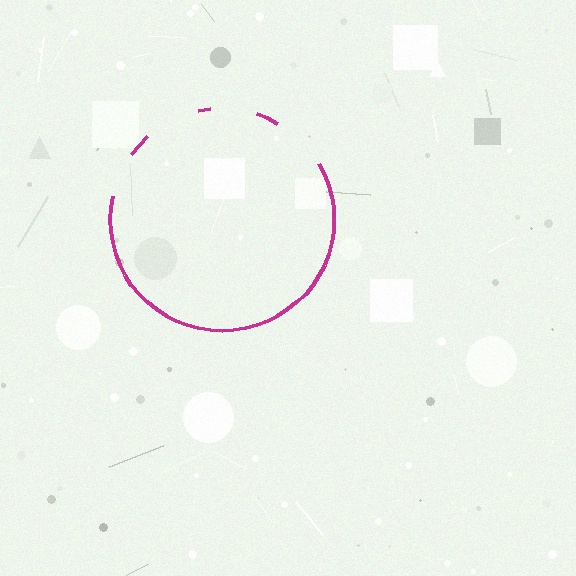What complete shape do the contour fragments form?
The contour fragments form a circle.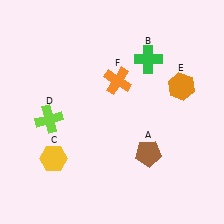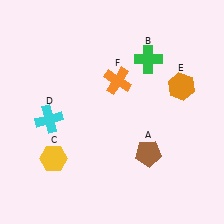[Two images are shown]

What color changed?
The cross (D) changed from lime in Image 1 to cyan in Image 2.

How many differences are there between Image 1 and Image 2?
There is 1 difference between the two images.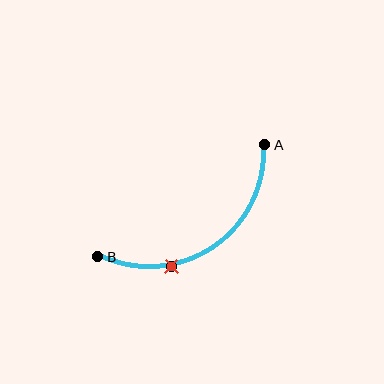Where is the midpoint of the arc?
The arc midpoint is the point on the curve farthest from the straight line joining A and B. It sits below and to the right of that line.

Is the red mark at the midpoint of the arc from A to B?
No. The red mark lies on the arc but is closer to endpoint B. The arc midpoint would be at the point on the curve equidistant along the arc from both A and B.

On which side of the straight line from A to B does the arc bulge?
The arc bulges below and to the right of the straight line connecting A and B.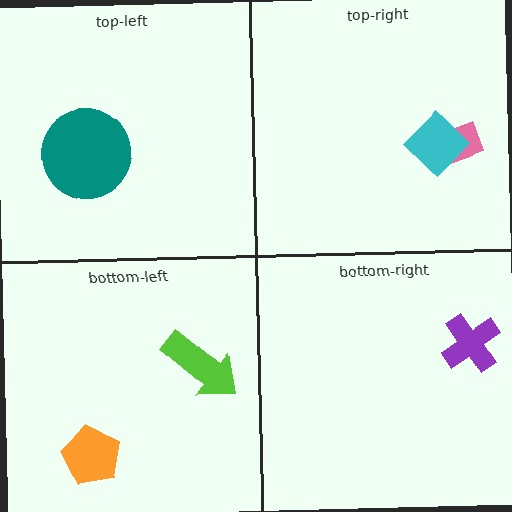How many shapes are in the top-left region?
1.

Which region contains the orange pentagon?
The bottom-left region.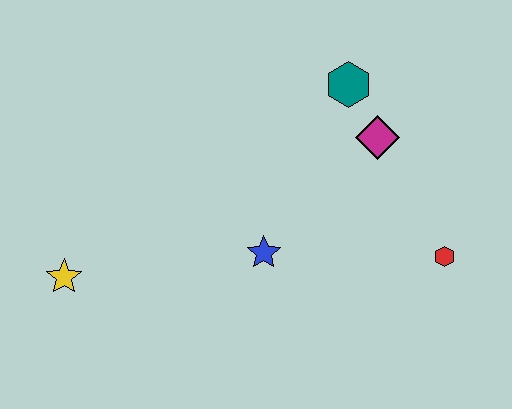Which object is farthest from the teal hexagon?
The yellow star is farthest from the teal hexagon.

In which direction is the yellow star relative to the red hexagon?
The yellow star is to the left of the red hexagon.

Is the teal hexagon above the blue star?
Yes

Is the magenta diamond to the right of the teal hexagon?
Yes